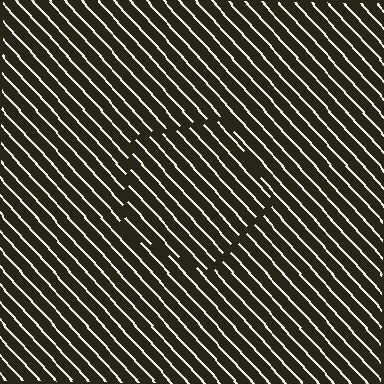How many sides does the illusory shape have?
5 sides — the line-ends trace a pentagon.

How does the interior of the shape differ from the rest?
The interior of the shape contains the same grating, shifted by half a period — the contour is defined by the phase discontinuity where line-ends from the inner and outer gratings abut.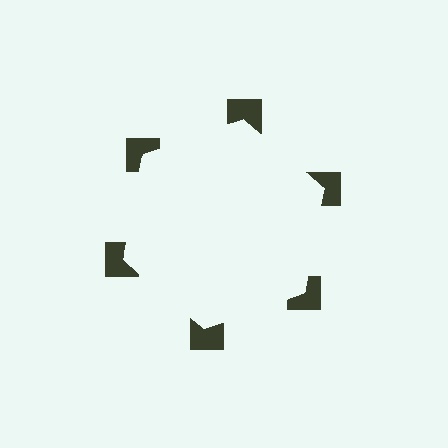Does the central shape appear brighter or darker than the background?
It typically appears slightly brighter than the background, even though no actual brightness change is drawn.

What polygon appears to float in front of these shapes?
An illusory hexagon — its edges are inferred from the aligned wedge cuts in the notched squares, not physically drawn.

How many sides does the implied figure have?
6 sides.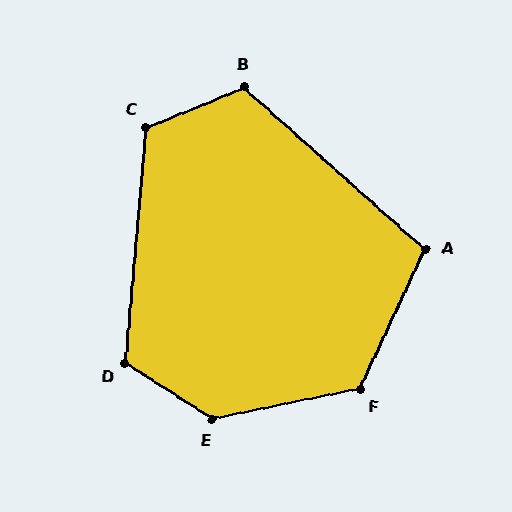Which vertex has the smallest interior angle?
A, at approximately 107 degrees.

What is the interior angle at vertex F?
Approximately 126 degrees (obtuse).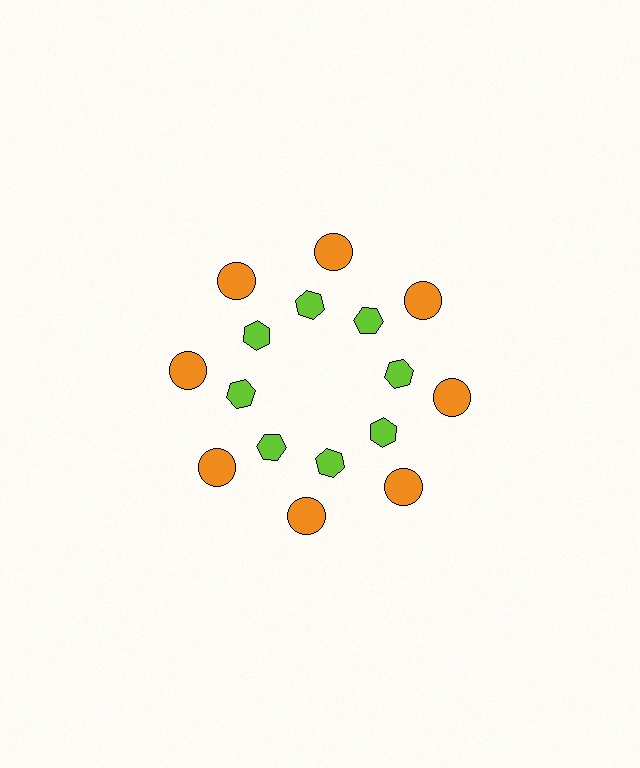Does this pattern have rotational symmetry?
Yes, this pattern has 8-fold rotational symmetry. It looks the same after rotating 45 degrees around the center.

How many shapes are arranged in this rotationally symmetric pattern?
There are 16 shapes, arranged in 8 groups of 2.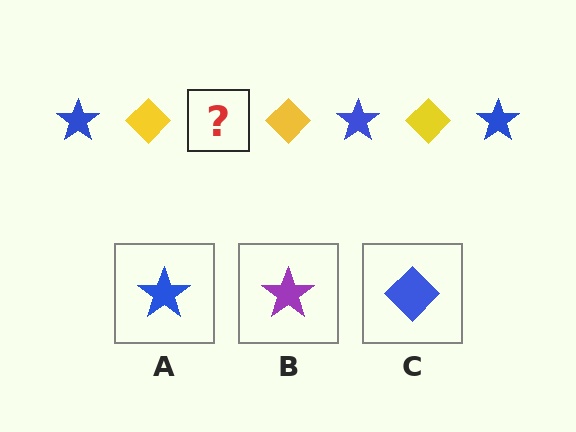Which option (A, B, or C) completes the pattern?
A.